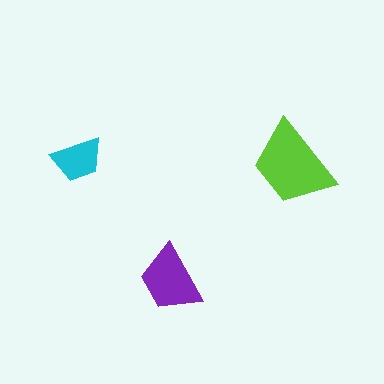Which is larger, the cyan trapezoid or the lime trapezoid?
The lime one.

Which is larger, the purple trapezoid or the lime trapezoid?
The lime one.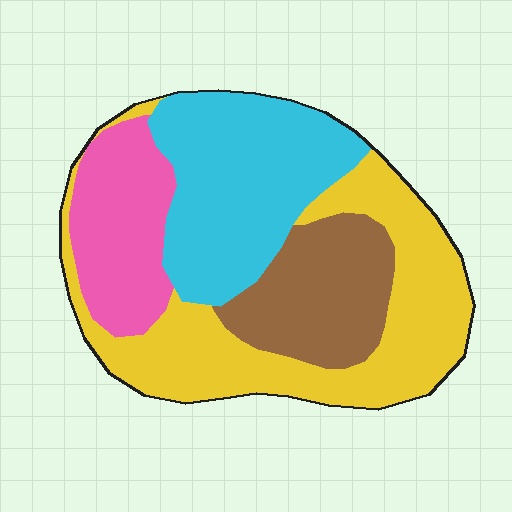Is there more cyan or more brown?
Cyan.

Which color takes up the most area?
Yellow, at roughly 35%.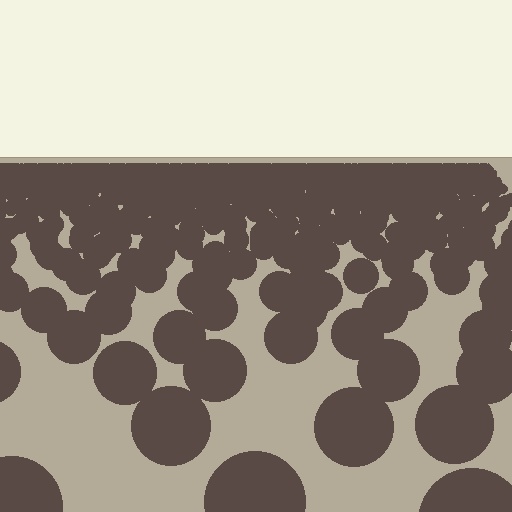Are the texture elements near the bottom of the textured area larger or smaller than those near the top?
Larger. Near the bottom, elements are closer to the viewer and appear at a bigger on-screen size.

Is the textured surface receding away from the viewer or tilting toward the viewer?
The surface is receding away from the viewer. Texture elements get smaller and denser toward the top.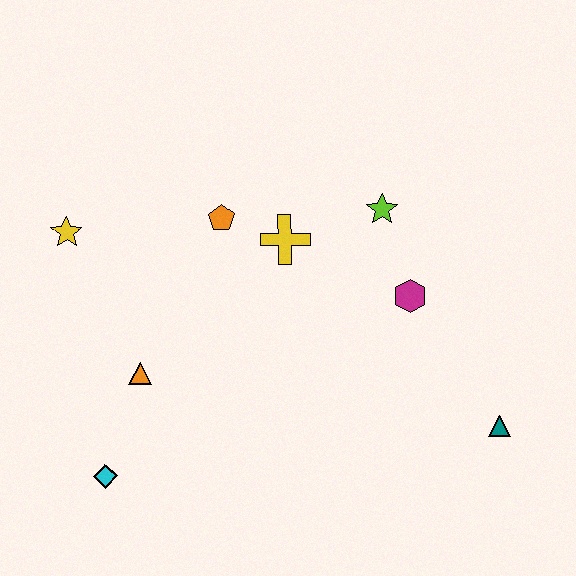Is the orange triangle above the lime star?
No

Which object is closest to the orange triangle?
The cyan diamond is closest to the orange triangle.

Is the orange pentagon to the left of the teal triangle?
Yes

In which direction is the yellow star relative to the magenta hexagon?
The yellow star is to the left of the magenta hexagon.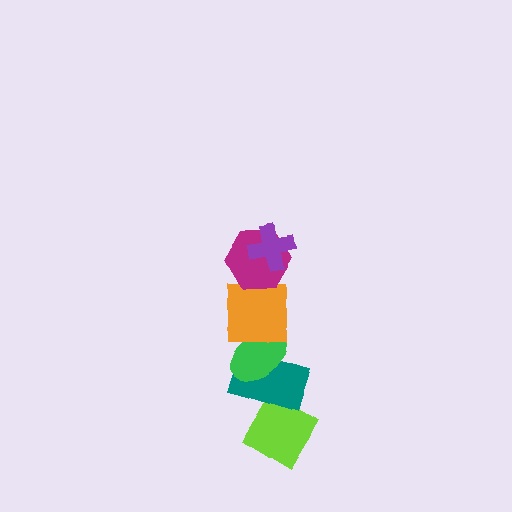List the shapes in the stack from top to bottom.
From top to bottom: the purple cross, the magenta hexagon, the orange square, the green ellipse, the teal rectangle, the lime diamond.